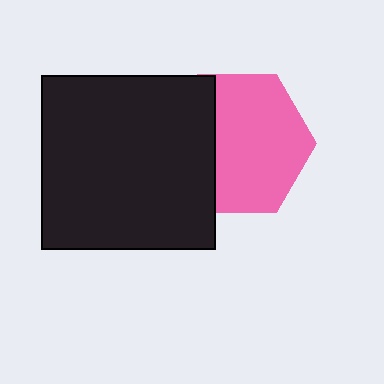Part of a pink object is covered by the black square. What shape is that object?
It is a hexagon.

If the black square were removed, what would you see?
You would see the complete pink hexagon.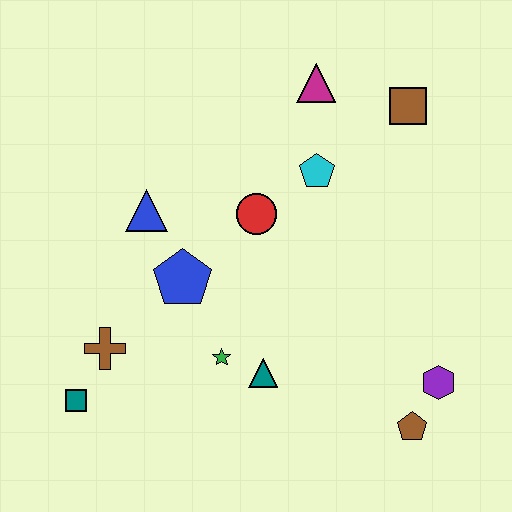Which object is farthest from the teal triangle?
The brown square is farthest from the teal triangle.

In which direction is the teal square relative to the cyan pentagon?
The teal square is to the left of the cyan pentagon.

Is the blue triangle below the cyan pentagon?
Yes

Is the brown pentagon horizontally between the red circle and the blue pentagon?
No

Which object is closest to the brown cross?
The teal square is closest to the brown cross.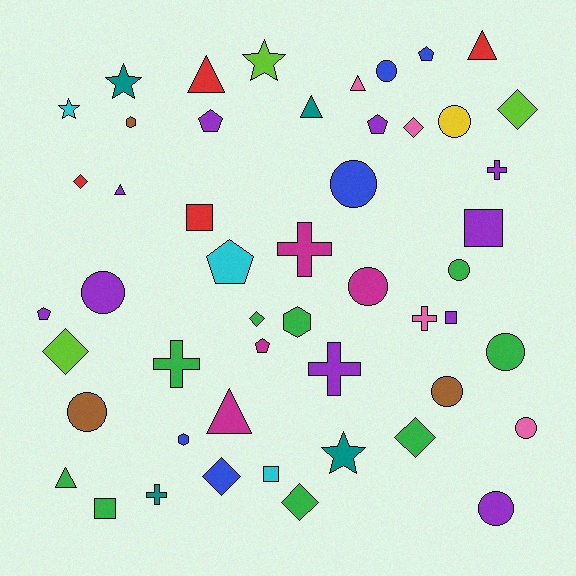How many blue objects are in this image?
There are 5 blue objects.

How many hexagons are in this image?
There are 3 hexagons.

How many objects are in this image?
There are 50 objects.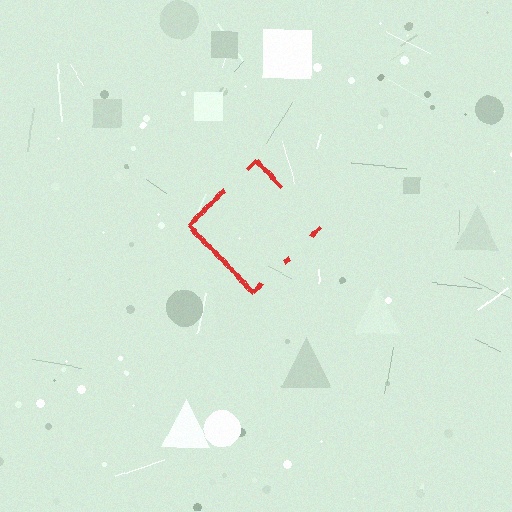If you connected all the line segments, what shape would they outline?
They would outline a diamond.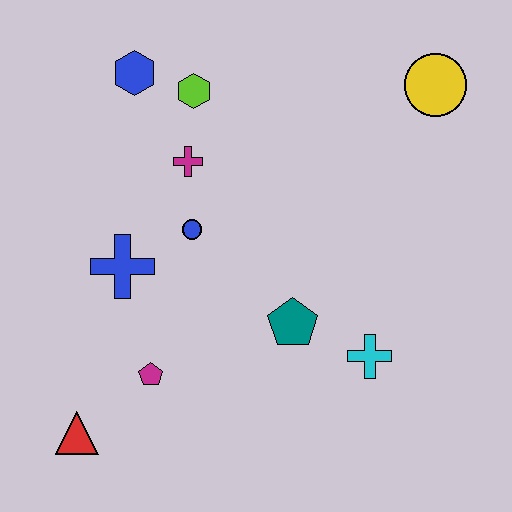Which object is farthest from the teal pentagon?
The blue hexagon is farthest from the teal pentagon.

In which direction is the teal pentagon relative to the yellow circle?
The teal pentagon is below the yellow circle.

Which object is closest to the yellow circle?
The lime hexagon is closest to the yellow circle.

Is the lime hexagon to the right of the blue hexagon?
Yes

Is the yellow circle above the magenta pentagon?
Yes